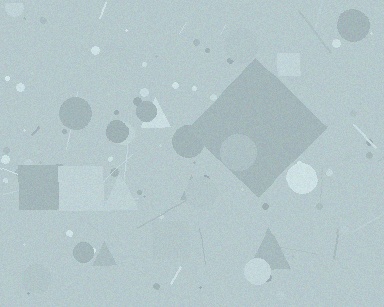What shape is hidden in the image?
A diamond is hidden in the image.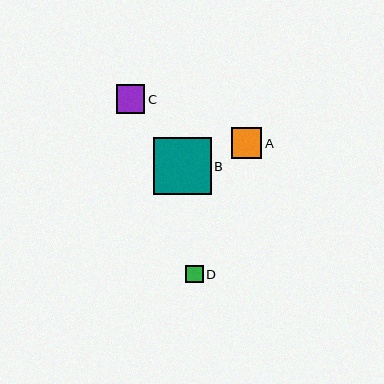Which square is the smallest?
Square D is the smallest with a size of approximately 17 pixels.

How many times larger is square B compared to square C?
Square B is approximately 2.0 times the size of square C.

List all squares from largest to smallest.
From largest to smallest: B, A, C, D.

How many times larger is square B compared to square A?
Square B is approximately 1.9 times the size of square A.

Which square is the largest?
Square B is the largest with a size of approximately 58 pixels.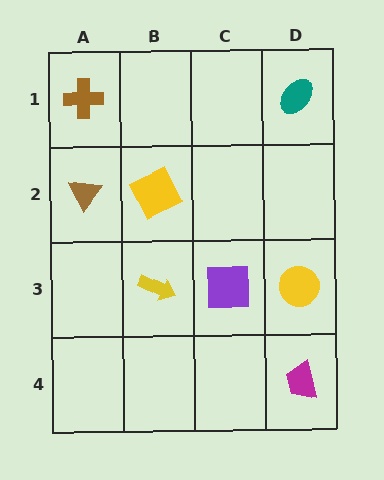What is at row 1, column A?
A brown cross.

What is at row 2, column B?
A yellow square.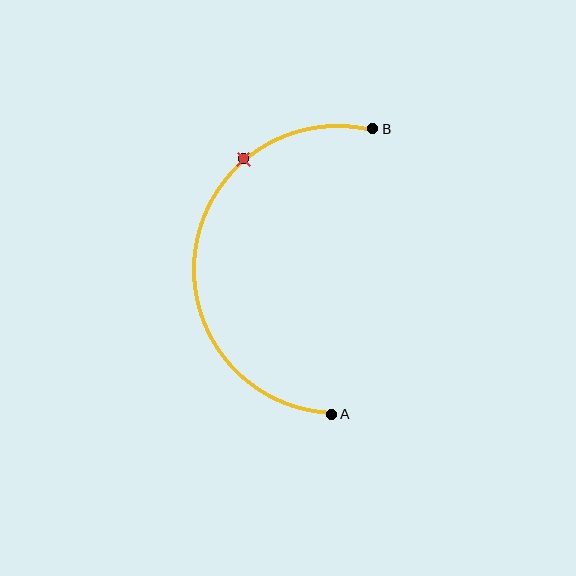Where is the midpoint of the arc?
The arc midpoint is the point on the curve farthest from the straight line joining A and B. It sits to the left of that line.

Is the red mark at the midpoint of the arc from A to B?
No. The red mark lies on the arc but is closer to endpoint B. The arc midpoint would be at the point on the curve equidistant along the arc from both A and B.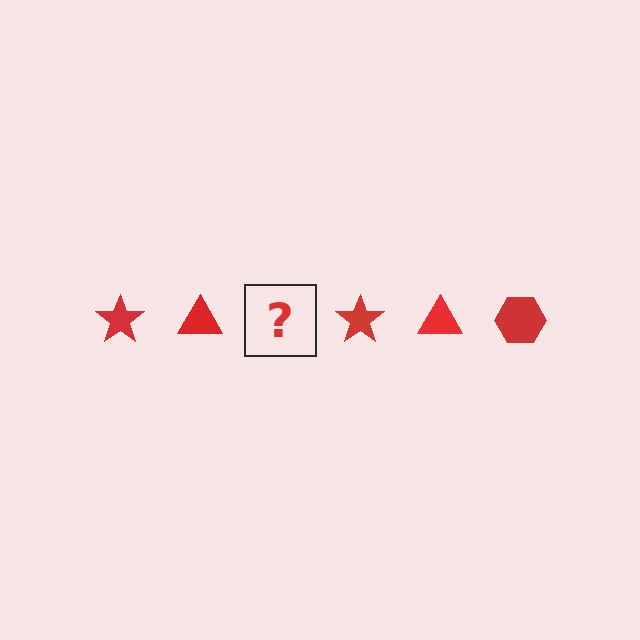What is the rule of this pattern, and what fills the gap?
The rule is that the pattern cycles through star, triangle, hexagon shapes in red. The gap should be filled with a red hexagon.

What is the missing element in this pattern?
The missing element is a red hexagon.